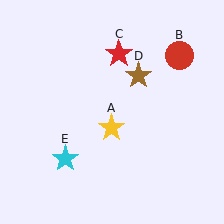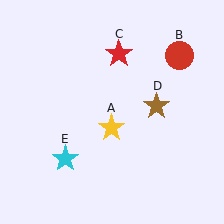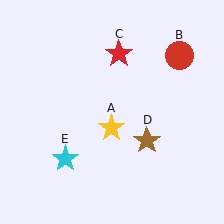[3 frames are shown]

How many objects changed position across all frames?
1 object changed position: brown star (object D).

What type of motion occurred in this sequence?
The brown star (object D) rotated clockwise around the center of the scene.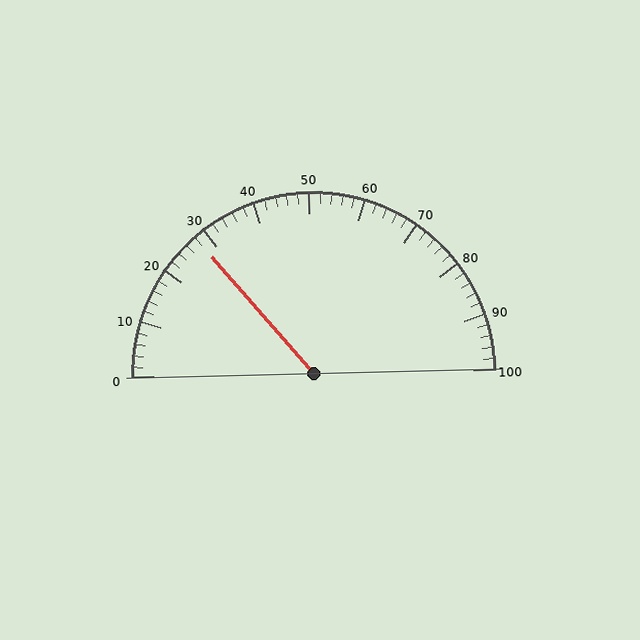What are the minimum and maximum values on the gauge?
The gauge ranges from 0 to 100.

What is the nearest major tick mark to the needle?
The nearest major tick mark is 30.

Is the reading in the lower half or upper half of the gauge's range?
The reading is in the lower half of the range (0 to 100).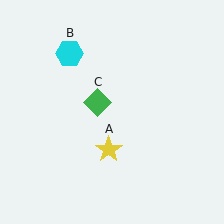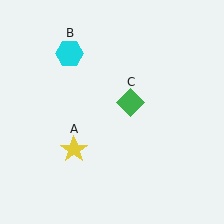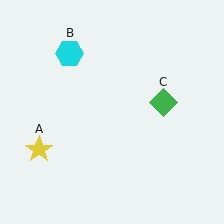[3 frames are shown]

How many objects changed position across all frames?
2 objects changed position: yellow star (object A), green diamond (object C).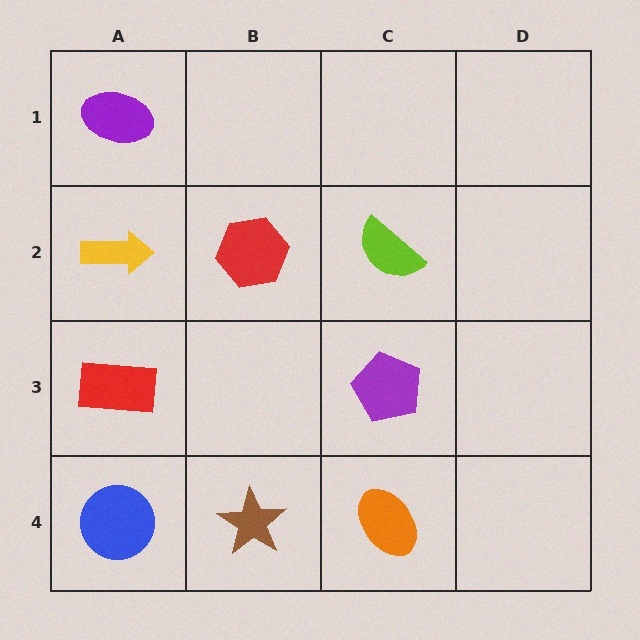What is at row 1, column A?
A purple ellipse.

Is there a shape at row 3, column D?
No, that cell is empty.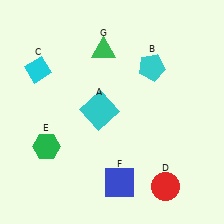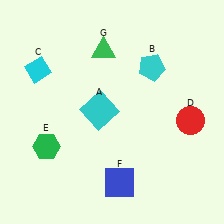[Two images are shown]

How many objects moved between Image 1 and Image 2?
1 object moved between the two images.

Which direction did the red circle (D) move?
The red circle (D) moved up.